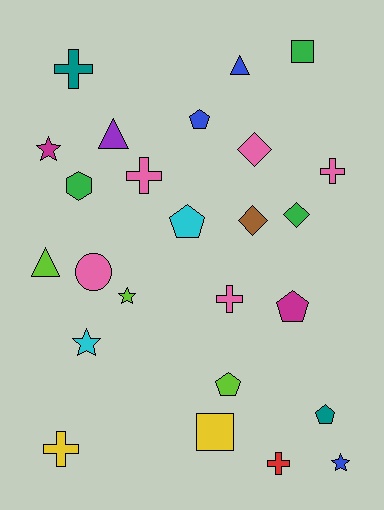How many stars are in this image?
There are 4 stars.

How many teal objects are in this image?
There are 2 teal objects.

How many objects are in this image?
There are 25 objects.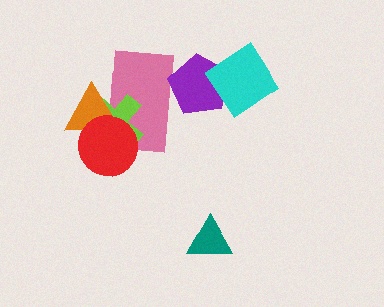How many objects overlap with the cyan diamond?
1 object overlaps with the cyan diamond.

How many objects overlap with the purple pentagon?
2 objects overlap with the purple pentagon.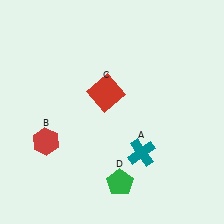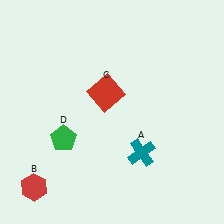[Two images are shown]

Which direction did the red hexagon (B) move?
The red hexagon (B) moved down.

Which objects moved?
The objects that moved are: the red hexagon (B), the green pentagon (D).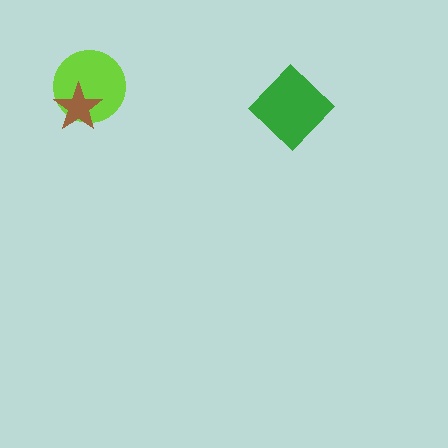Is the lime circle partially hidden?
Yes, it is partially covered by another shape.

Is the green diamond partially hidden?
No, no other shape covers it.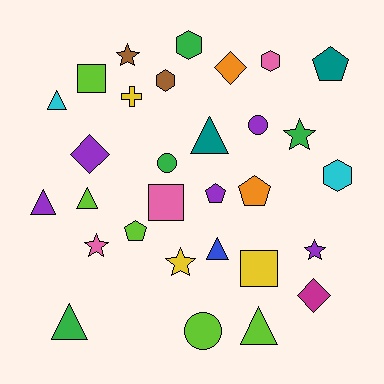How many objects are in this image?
There are 30 objects.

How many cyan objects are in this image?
There are 2 cyan objects.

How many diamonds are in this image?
There are 3 diamonds.